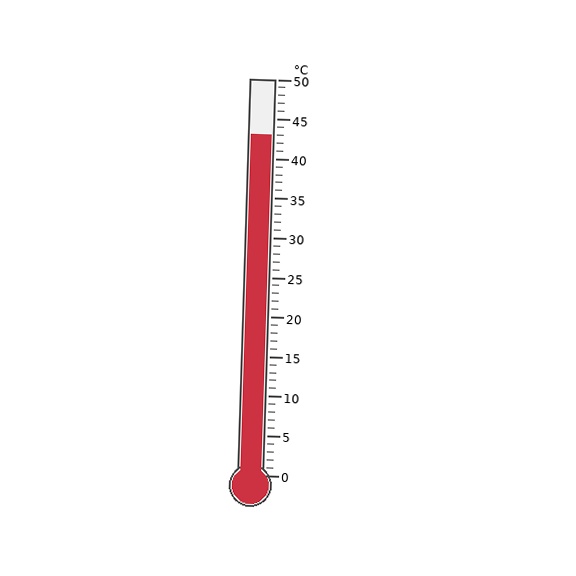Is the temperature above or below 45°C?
The temperature is below 45°C.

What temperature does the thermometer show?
The thermometer shows approximately 43°C.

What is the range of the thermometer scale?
The thermometer scale ranges from 0°C to 50°C.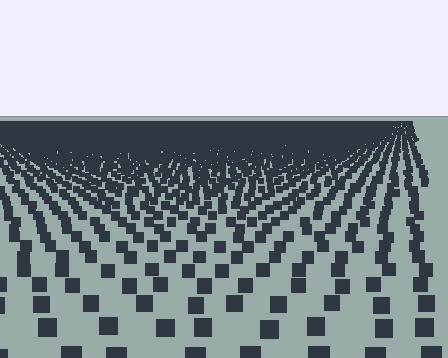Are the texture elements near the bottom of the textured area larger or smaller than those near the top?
Larger. Near the bottom, elements are closer to the viewer and appear at a bigger on-screen size.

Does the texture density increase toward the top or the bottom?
Density increases toward the top.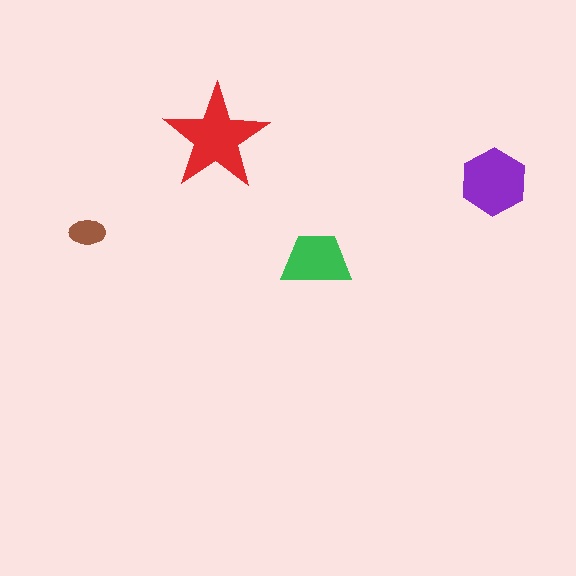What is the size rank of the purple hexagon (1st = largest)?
2nd.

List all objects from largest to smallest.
The red star, the purple hexagon, the green trapezoid, the brown ellipse.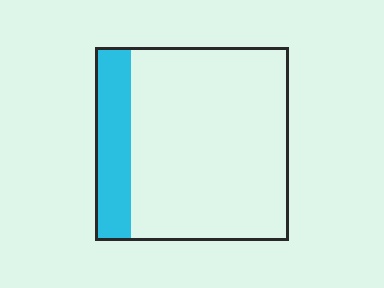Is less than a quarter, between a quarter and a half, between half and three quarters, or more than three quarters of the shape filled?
Less than a quarter.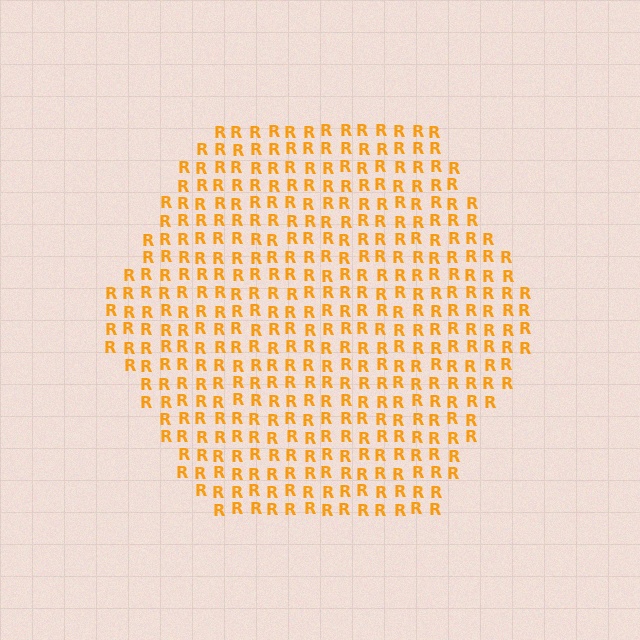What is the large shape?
The large shape is a hexagon.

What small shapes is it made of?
It is made of small letter R's.